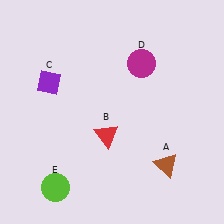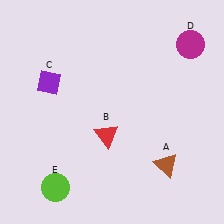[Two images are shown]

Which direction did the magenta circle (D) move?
The magenta circle (D) moved right.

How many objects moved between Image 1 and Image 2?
1 object moved between the two images.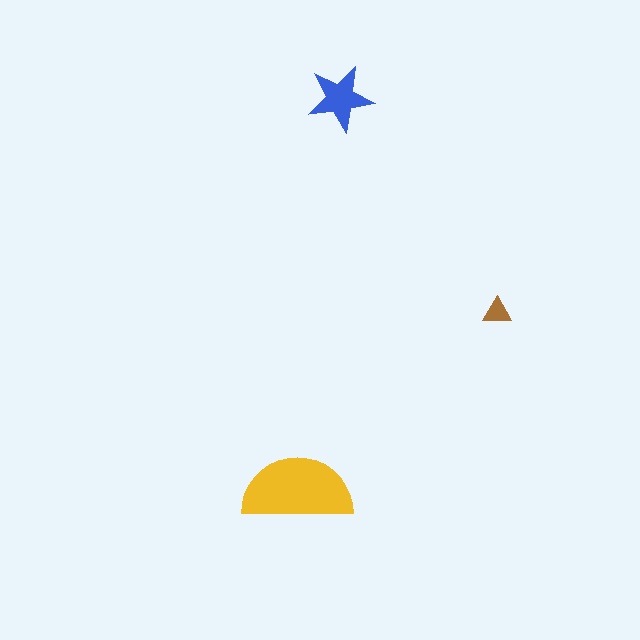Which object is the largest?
The yellow semicircle.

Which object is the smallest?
The brown triangle.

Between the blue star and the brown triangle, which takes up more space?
The blue star.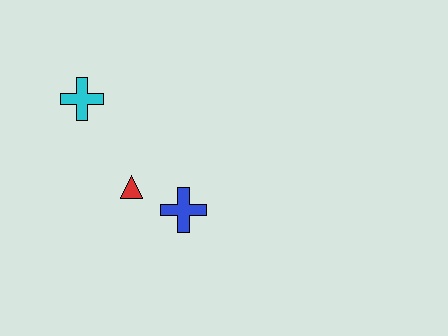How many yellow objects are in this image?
There are no yellow objects.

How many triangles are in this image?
There is 1 triangle.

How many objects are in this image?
There are 3 objects.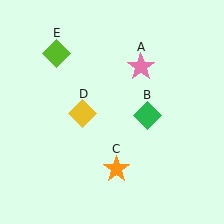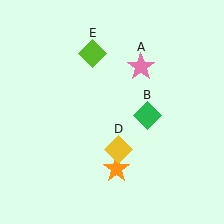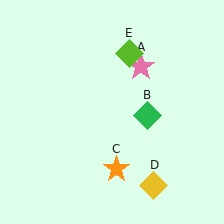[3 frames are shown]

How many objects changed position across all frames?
2 objects changed position: yellow diamond (object D), lime diamond (object E).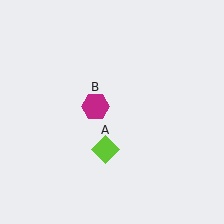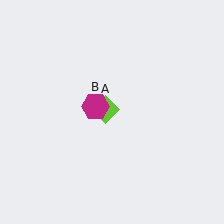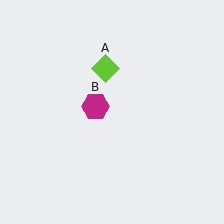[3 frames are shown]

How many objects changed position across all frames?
1 object changed position: lime diamond (object A).